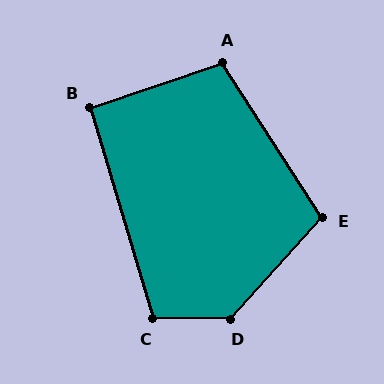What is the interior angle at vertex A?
Approximately 104 degrees (obtuse).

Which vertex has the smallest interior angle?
B, at approximately 92 degrees.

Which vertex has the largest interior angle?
D, at approximately 132 degrees.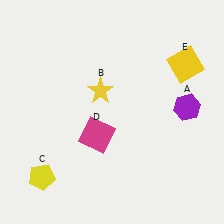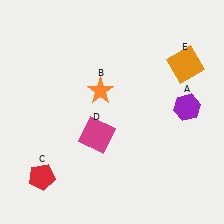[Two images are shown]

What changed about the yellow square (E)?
In Image 1, E is yellow. In Image 2, it changed to orange.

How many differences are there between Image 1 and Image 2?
There are 3 differences between the two images.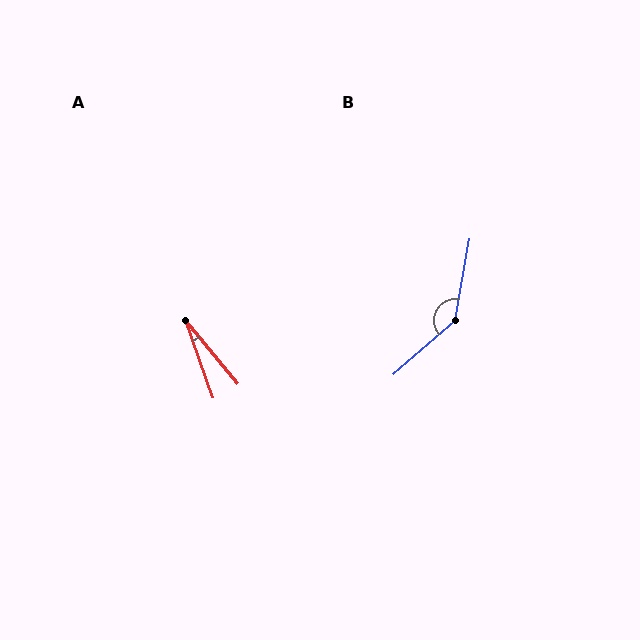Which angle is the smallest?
A, at approximately 20 degrees.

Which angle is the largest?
B, at approximately 141 degrees.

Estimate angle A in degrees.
Approximately 20 degrees.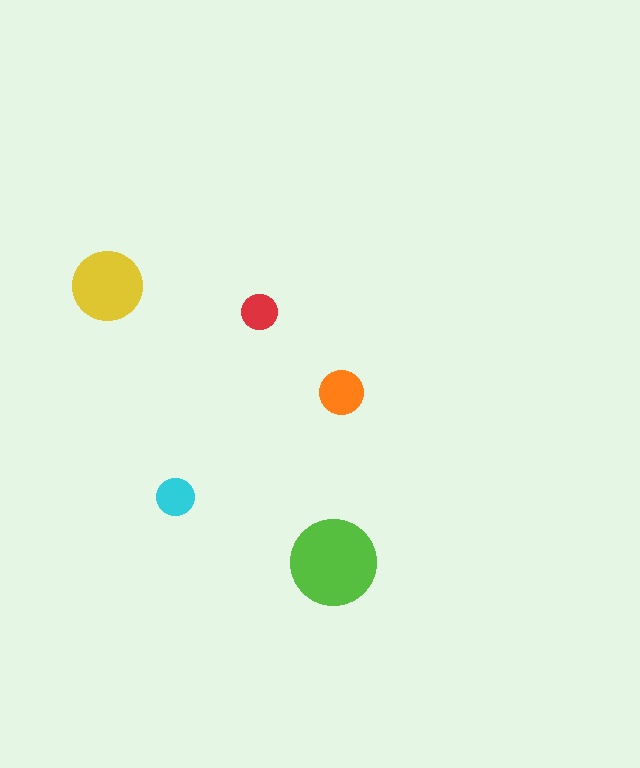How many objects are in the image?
There are 5 objects in the image.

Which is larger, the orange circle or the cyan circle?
The orange one.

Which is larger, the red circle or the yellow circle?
The yellow one.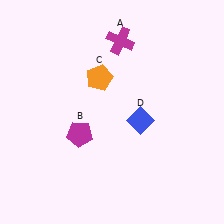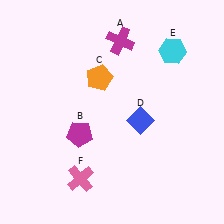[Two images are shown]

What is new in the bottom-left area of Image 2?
A pink cross (F) was added in the bottom-left area of Image 2.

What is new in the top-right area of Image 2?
A cyan hexagon (E) was added in the top-right area of Image 2.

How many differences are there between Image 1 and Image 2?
There are 2 differences between the two images.